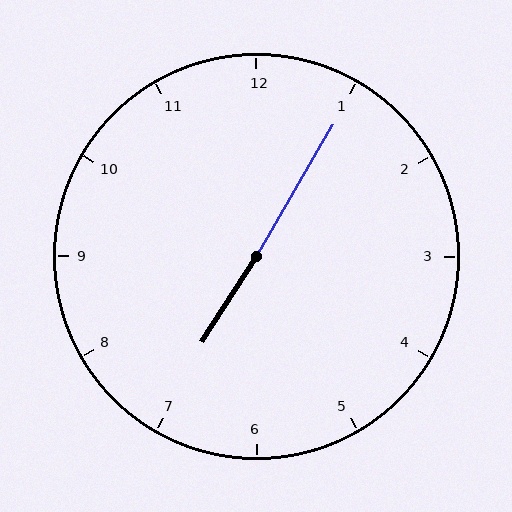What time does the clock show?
7:05.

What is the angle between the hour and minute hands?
Approximately 178 degrees.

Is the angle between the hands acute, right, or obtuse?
It is obtuse.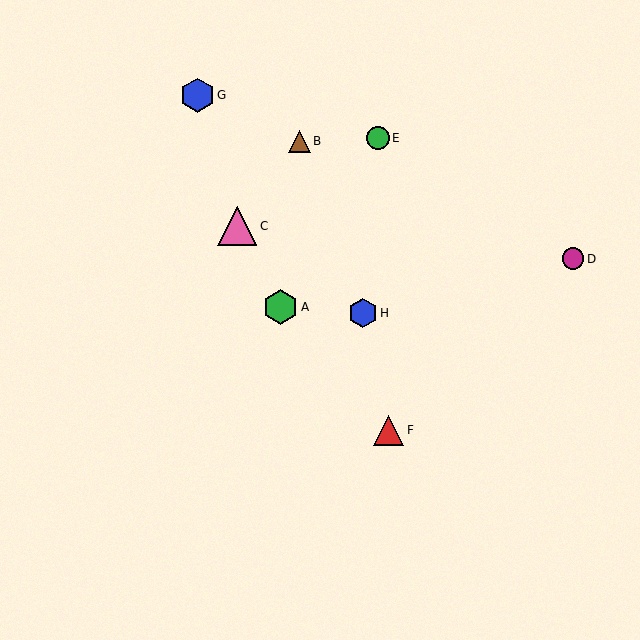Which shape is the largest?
The pink triangle (labeled C) is the largest.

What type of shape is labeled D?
Shape D is a magenta circle.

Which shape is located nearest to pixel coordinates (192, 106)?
The blue hexagon (labeled G) at (197, 95) is nearest to that location.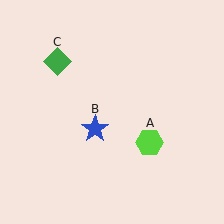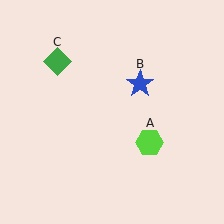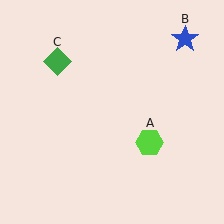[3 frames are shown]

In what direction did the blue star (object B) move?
The blue star (object B) moved up and to the right.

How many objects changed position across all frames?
1 object changed position: blue star (object B).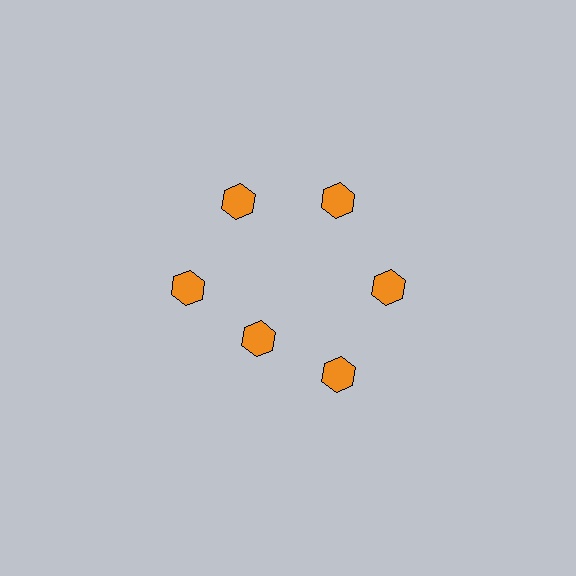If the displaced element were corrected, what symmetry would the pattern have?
It would have 6-fold rotational symmetry — the pattern would map onto itself every 60 degrees.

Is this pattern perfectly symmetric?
No. The 6 orange hexagons are arranged in a ring, but one element near the 7 o'clock position is pulled inward toward the center, breaking the 6-fold rotational symmetry.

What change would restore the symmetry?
The symmetry would be restored by moving it outward, back onto the ring so that all 6 hexagons sit at equal angles and equal distance from the center.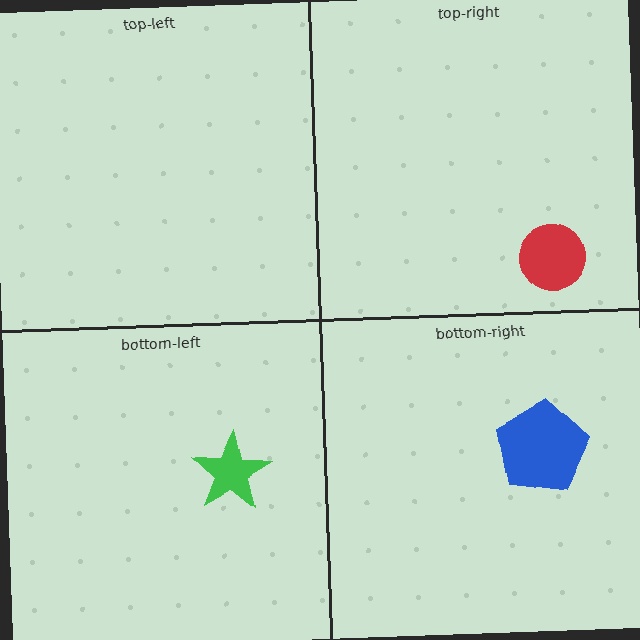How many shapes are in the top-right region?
1.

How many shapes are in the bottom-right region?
1.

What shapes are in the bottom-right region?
The blue pentagon.